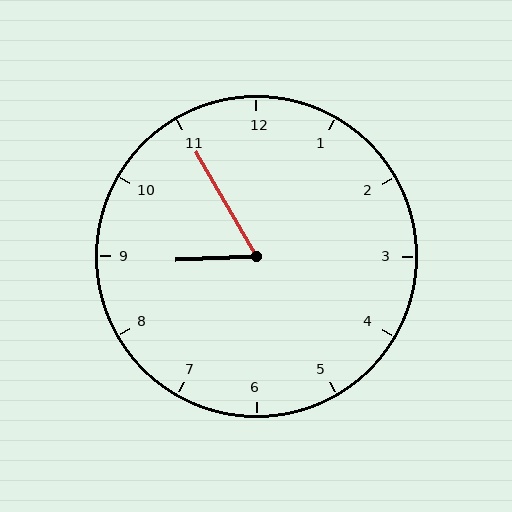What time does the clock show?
8:55.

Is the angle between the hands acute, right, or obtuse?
It is acute.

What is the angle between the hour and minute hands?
Approximately 62 degrees.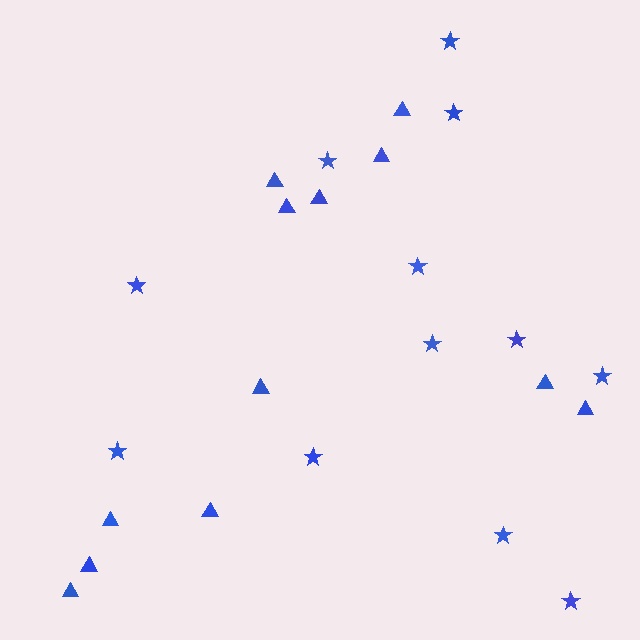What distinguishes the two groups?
There are 2 groups: one group of stars (12) and one group of triangles (12).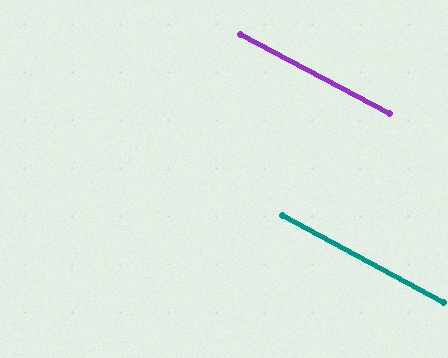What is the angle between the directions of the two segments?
Approximately 1 degree.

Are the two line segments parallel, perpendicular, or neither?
Parallel — their directions differ by only 0.8°.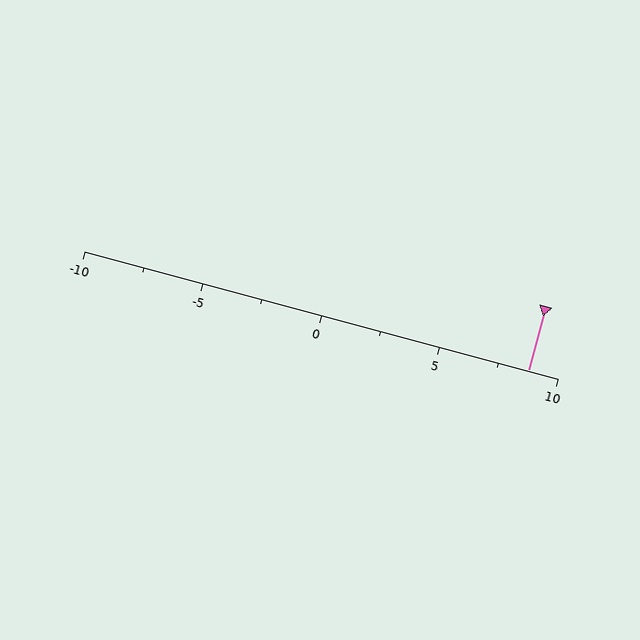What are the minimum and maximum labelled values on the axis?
The axis runs from -10 to 10.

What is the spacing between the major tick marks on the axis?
The major ticks are spaced 5 apart.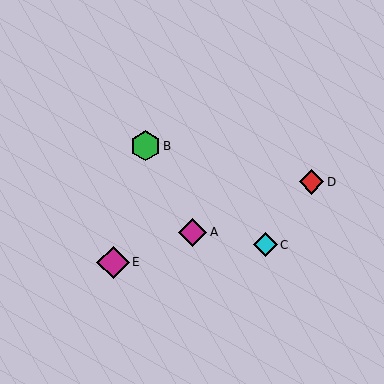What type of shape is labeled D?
Shape D is a red diamond.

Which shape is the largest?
The magenta diamond (labeled E) is the largest.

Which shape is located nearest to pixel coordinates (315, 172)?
The red diamond (labeled D) at (312, 182) is nearest to that location.